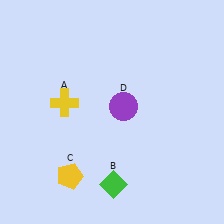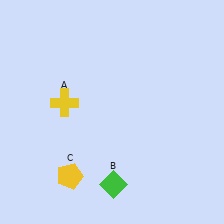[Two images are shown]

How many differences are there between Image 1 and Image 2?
There is 1 difference between the two images.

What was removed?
The purple circle (D) was removed in Image 2.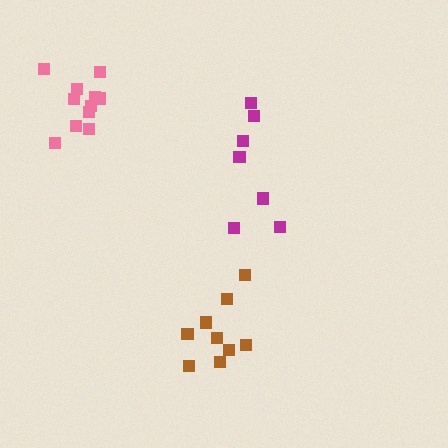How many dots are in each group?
Group 1: 7 dots, Group 2: 9 dots, Group 3: 11 dots (27 total).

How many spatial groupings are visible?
There are 3 spatial groupings.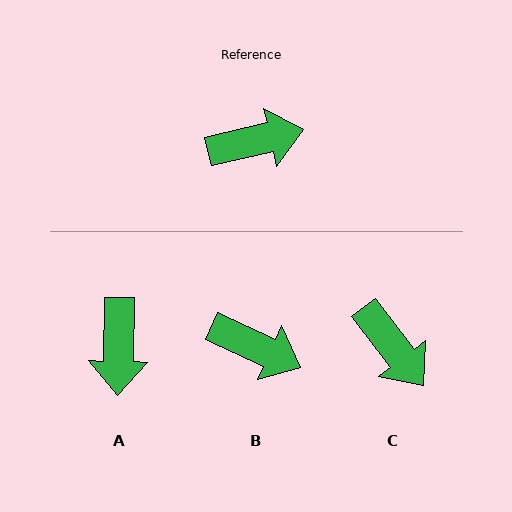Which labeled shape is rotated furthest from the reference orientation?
A, about 104 degrees away.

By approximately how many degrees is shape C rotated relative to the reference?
Approximately 66 degrees clockwise.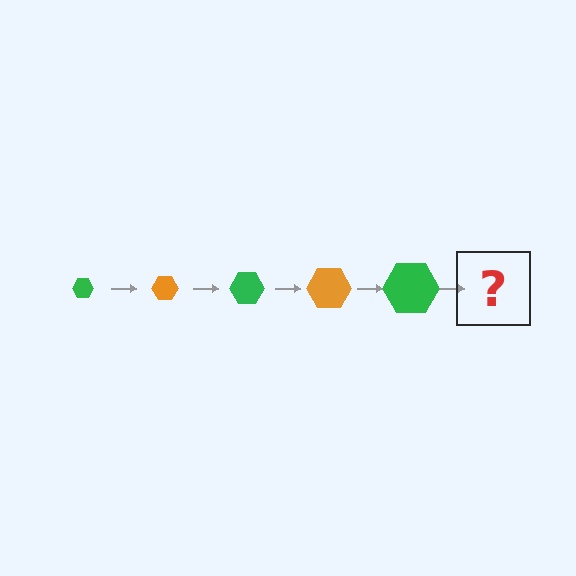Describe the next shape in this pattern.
It should be an orange hexagon, larger than the previous one.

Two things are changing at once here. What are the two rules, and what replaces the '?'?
The two rules are that the hexagon grows larger each step and the color cycles through green and orange. The '?' should be an orange hexagon, larger than the previous one.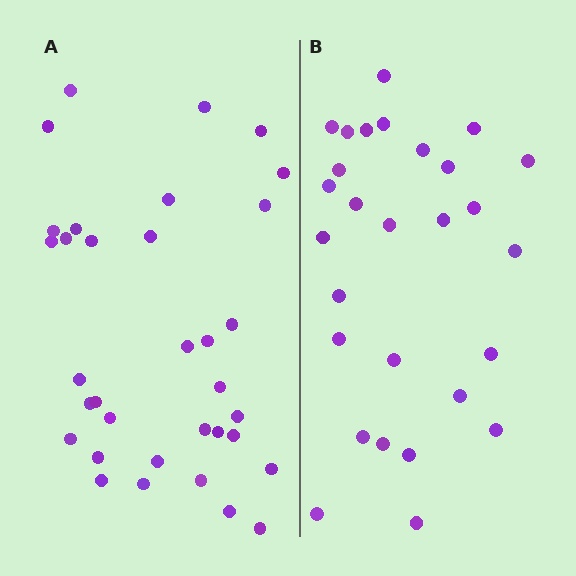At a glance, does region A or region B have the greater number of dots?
Region A (the left region) has more dots.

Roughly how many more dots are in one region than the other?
Region A has about 6 more dots than region B.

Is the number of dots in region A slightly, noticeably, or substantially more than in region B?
Region A has only slightly more — the two regions are fairly close. The ratio is roughly 1.2 to 1.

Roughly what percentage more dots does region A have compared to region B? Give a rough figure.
About 20% more.